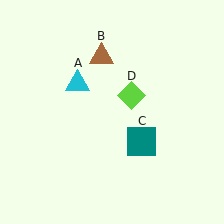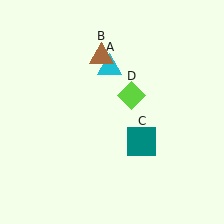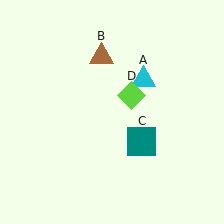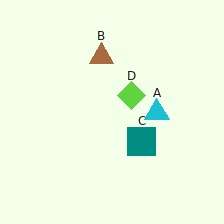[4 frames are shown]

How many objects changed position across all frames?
1 object changed position: cyan triangle (object A).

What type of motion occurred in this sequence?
The cyan triangle (object A) rotated clockwise around the center of the scene.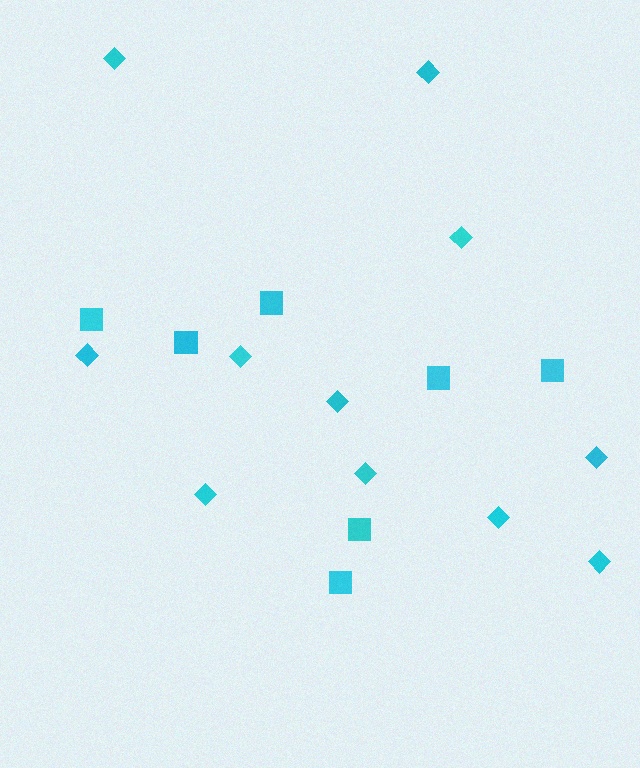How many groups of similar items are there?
There are 2 groups: one group of squares (7) and one group of diamonds (11).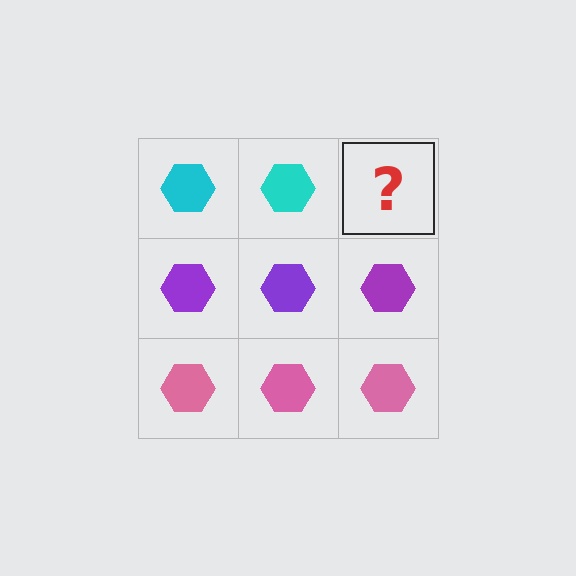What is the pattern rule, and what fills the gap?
The rule is that each row has a consistent color. The gap should be filled with a cyan hexagon.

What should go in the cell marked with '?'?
The missing cell should contain a cyan hexagon.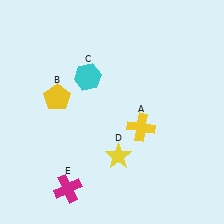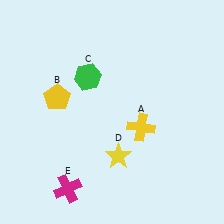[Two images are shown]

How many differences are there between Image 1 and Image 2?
There is 1 difference between the two images.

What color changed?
The hexagon (C) changed from cyan in Image 1 to green in Image 2.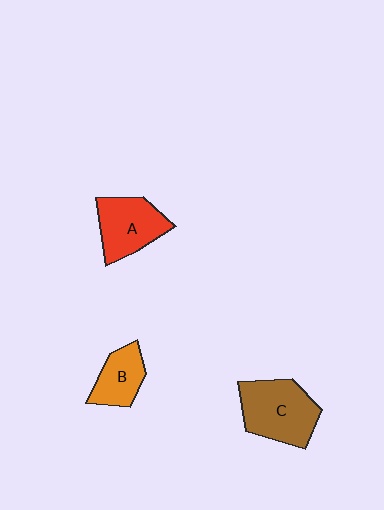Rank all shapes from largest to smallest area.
From largest to smallest: C (brown), A (red), B (orange).